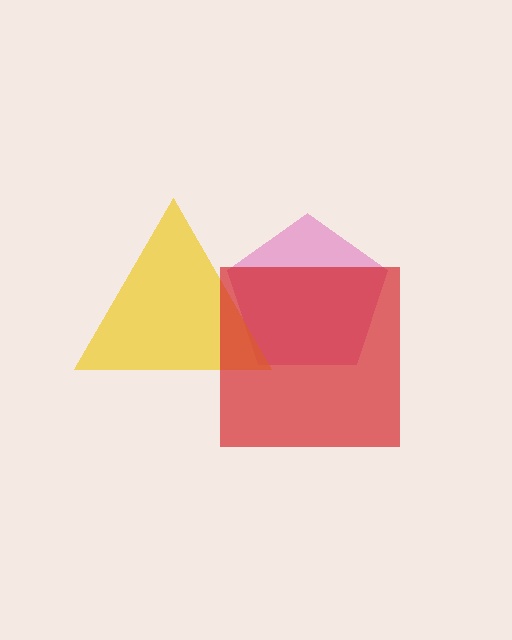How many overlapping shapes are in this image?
There are 3 overlapping shapes in the image.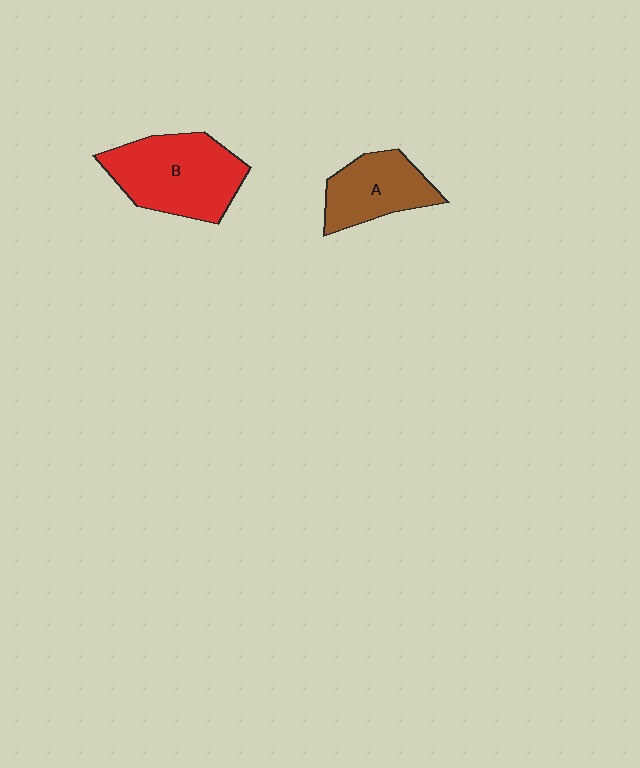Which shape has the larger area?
Shape B (red).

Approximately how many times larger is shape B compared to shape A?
Approximately 1.5 times.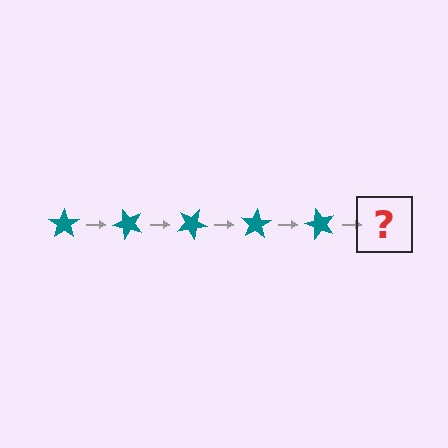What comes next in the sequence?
The next element should be a teal star rotated 250 degrees.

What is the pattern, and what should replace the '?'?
The pattern is that the star rotates 50 degrees each step. The '?' should be a teal star rotated 250 degrees.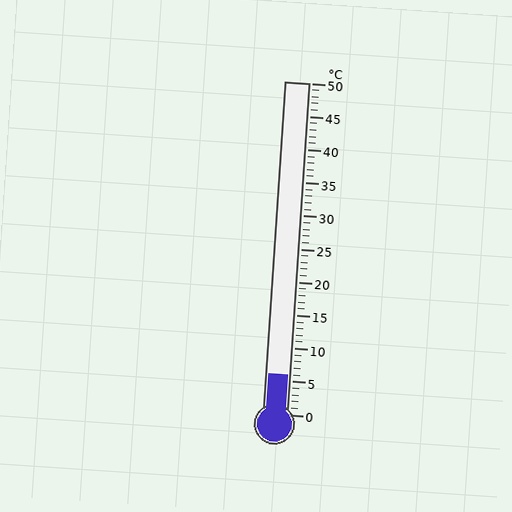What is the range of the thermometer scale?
The thermometer scale ranges from 0°C to 50°C.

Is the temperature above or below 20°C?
The temperature is below 20°C.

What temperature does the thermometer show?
The thermometer shows approximately 6°C.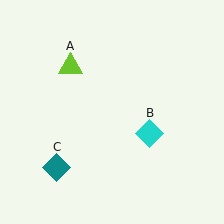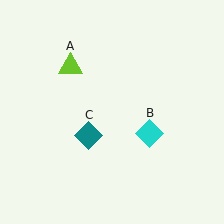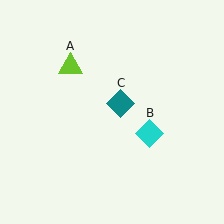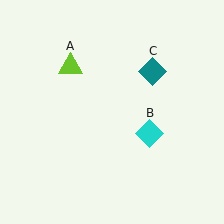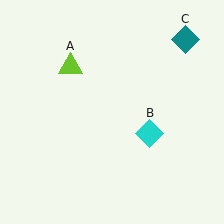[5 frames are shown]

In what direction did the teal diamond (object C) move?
The teal diamond (object C) moved up and to the right.